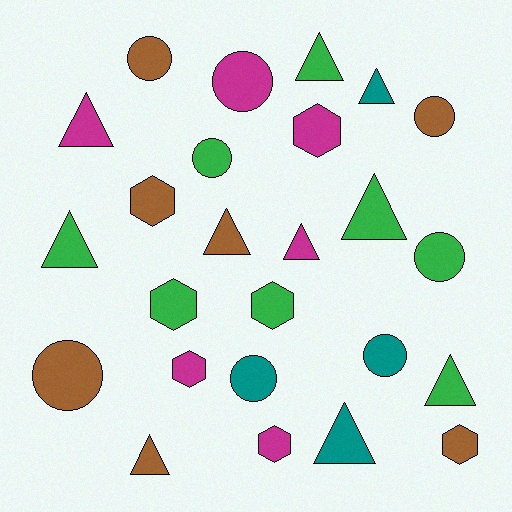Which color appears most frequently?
Green, with 8 objects.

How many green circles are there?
There are 2 green circles.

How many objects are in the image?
There are 25 objects.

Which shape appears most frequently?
Triangle, with 10 objects.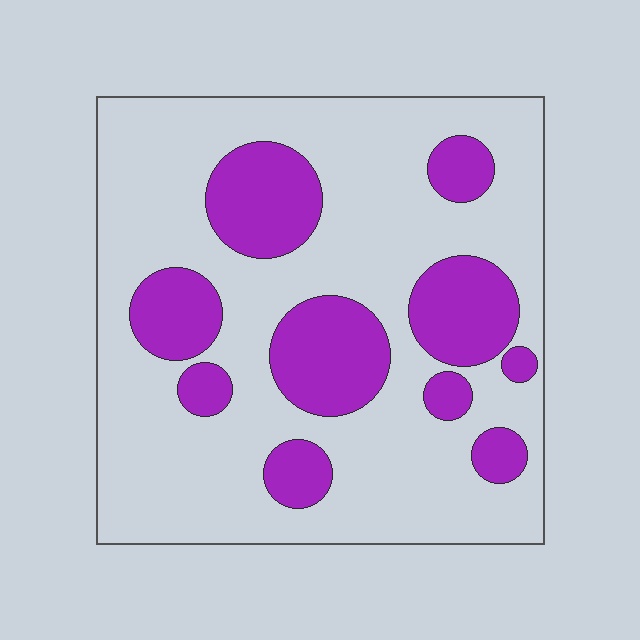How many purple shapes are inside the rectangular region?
10.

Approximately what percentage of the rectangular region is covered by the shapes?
Approximately 25%.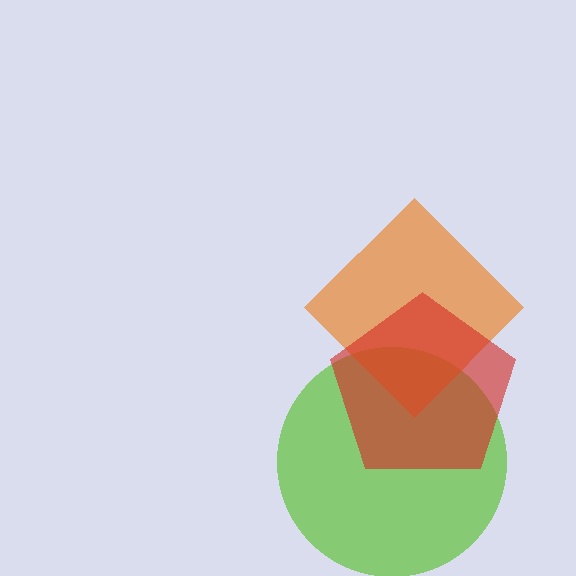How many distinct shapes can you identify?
There are 3 distinct shapes: a lime circle, an orange diamond, a red pentagon.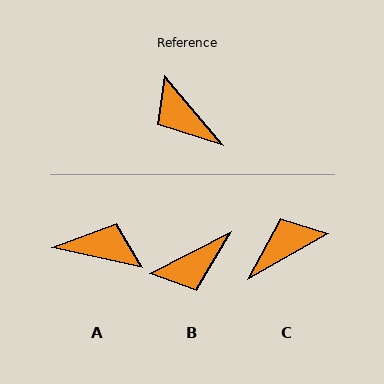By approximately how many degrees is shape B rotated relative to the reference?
Approximately 77 degrees counter-clockwise.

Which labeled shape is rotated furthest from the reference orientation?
A, about 142 degrees away.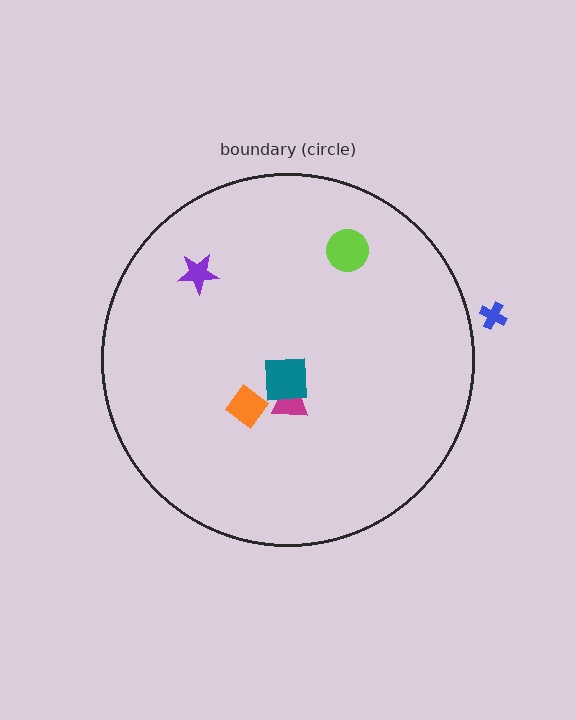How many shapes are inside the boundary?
5 inside, 1 outside.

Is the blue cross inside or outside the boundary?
Outside.